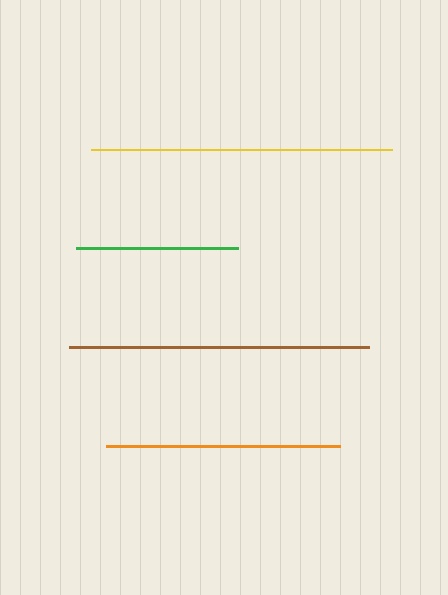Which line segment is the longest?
The yellow line is the longest at approximately 300 pixels.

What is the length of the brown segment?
The brown segment is approximately 299 pixels long.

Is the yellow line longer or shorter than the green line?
The yellow line is longer than the green line.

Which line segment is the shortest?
The green line is the shortest at approximately 162 pixels.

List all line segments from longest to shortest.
From longest to shortest: yellow, brown, orange, green.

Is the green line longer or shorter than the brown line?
The brown line is longer than the green line.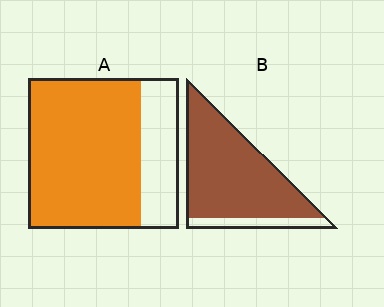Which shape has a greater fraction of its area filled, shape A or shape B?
Shape B.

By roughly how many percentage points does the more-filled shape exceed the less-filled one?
By roughly 10 percentage points (B over A).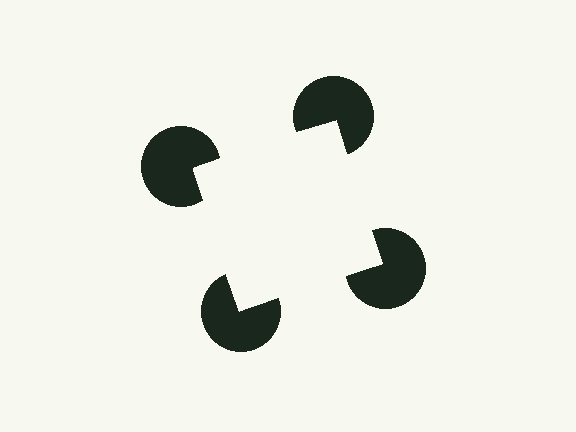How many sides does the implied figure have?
4 sides.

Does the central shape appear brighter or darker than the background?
It typically appears slightly brighter than the background, even though no actual brightness change is drawn.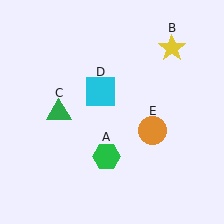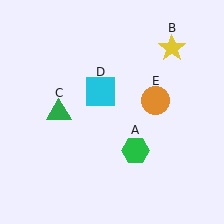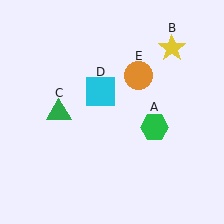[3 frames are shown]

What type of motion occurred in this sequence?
The green hexagon (object A), orange circle (object E) rotated counterclockwise around the center of the scene.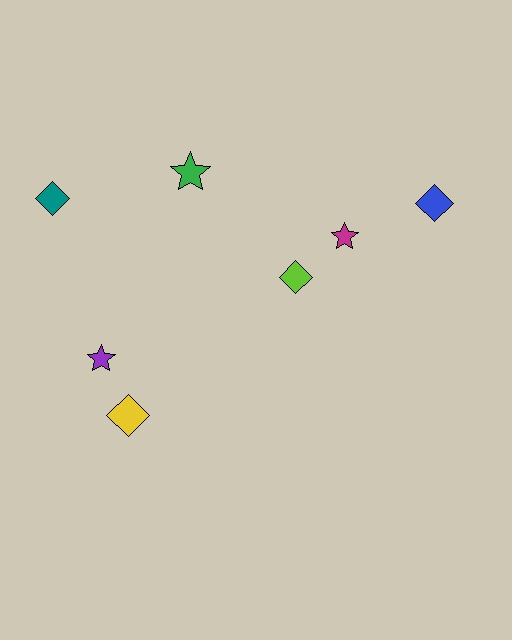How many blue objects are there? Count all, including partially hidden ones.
There is 1 blue object.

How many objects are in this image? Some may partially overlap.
There are 7 objects.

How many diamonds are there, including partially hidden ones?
There are 4 diamonds.